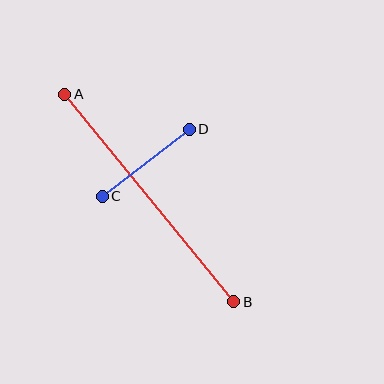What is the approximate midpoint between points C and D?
The midpoint is at approximately (146, 163) pixels.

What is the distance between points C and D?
The distance is approximately 110 pixels.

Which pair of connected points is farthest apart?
Points A and B are farthest apart.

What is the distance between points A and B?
The distance is approximately 268 pixels.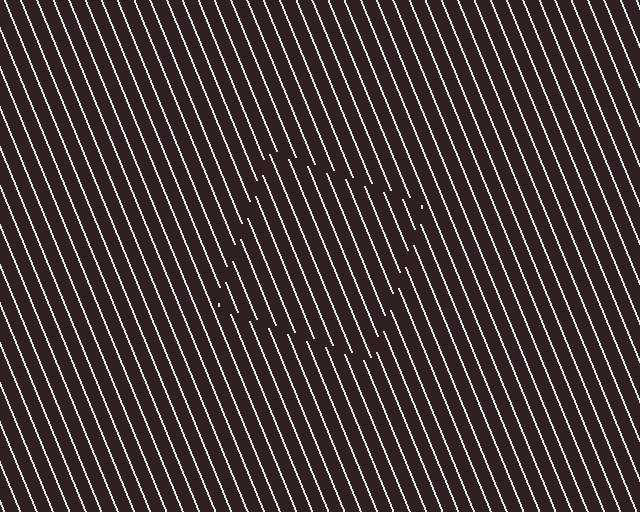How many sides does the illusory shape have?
4 sides — the line-ends trace a square.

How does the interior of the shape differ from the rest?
The interior of the shape contains the same grating, shifted by half a period — the contour is defined by the phase discontinuity where line-ends from the inner and outer gratings abut.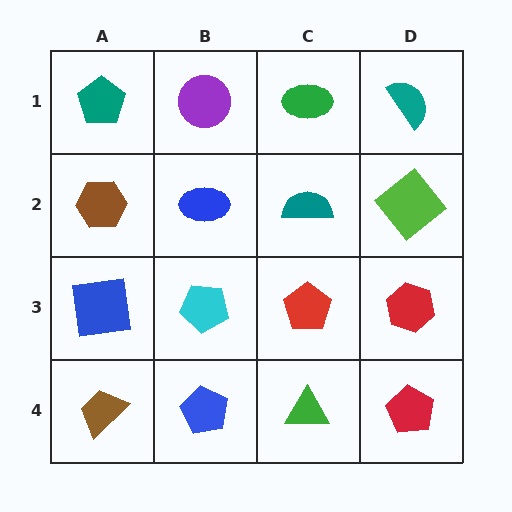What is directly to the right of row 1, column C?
A teal semicircle.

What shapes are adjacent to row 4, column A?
A blue square (row 3, column A), a blue pentagon (row 4, column B).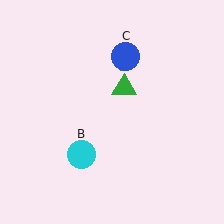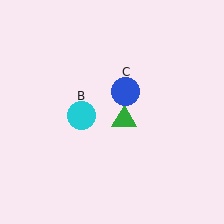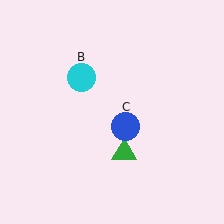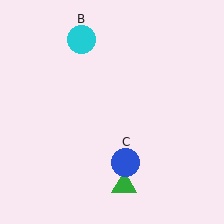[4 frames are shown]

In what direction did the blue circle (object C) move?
The blue circle (object C) moved down.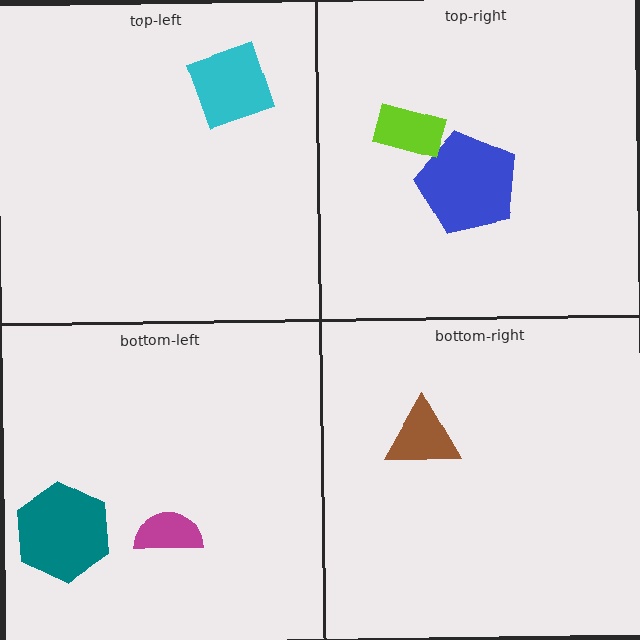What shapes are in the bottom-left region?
The magenta semicircle, the teal hexagon.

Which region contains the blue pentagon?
The top-right region.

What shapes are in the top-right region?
The blue pentagon, the lime rectangle.